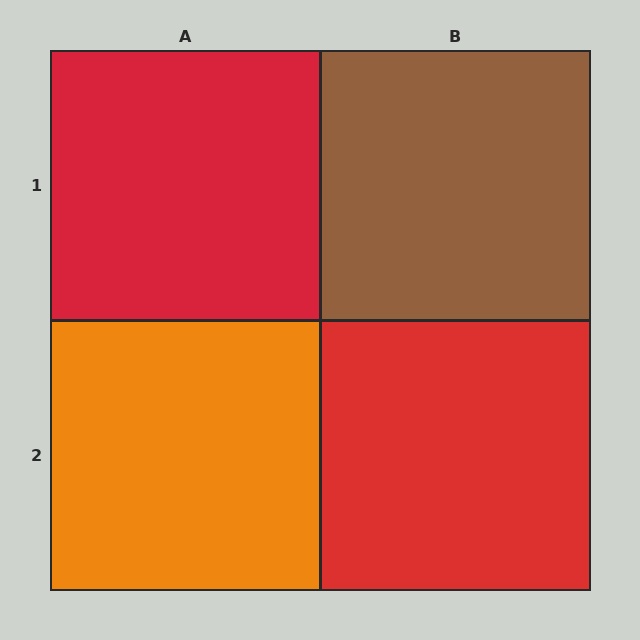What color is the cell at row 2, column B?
Red.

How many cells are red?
2 cells are red.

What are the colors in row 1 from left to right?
Red, brown.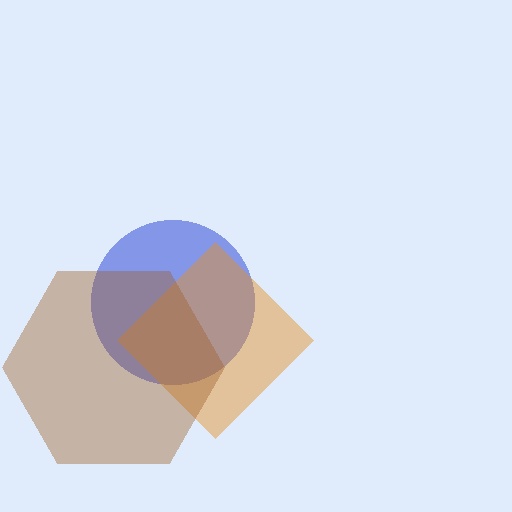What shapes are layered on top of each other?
The layered shapes are: a blue circle, an orange diamond, a brown hexagon.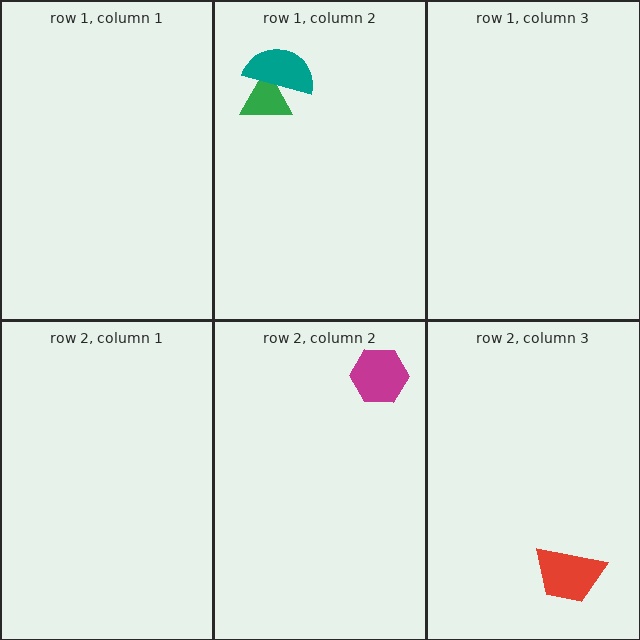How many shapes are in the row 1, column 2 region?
2.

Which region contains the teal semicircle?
The row 1, column 2 region.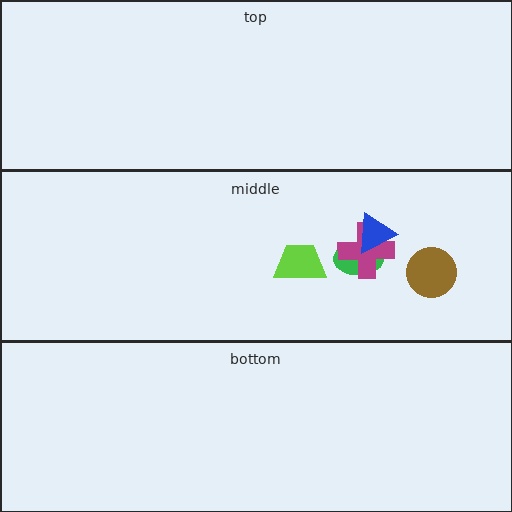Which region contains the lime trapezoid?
The middle region.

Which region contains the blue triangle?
The middle region.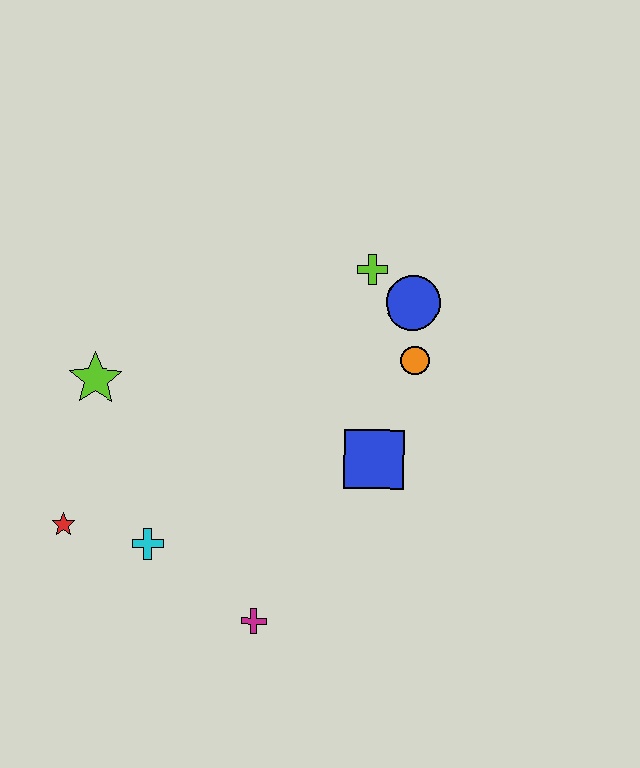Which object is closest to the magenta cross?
The cyan cross is closest to the magenta cross.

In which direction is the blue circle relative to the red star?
The blue circle is to the right of the red star.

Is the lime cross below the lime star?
No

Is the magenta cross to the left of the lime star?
No